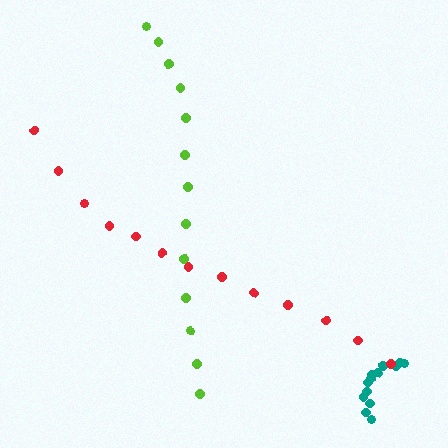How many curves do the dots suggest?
There are 3 distinct paths.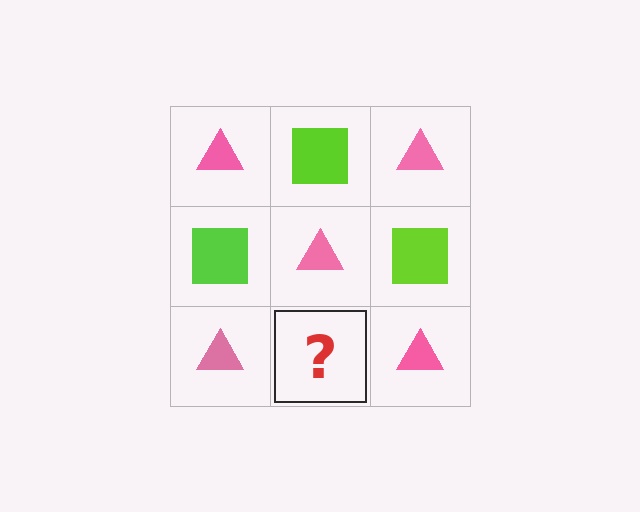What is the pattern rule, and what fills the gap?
The rule is that it alternates pink triangle and lime square in a checkerboard pattern. The gap should be filled with a lime square.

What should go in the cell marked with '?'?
The missing cell should contain a lime square.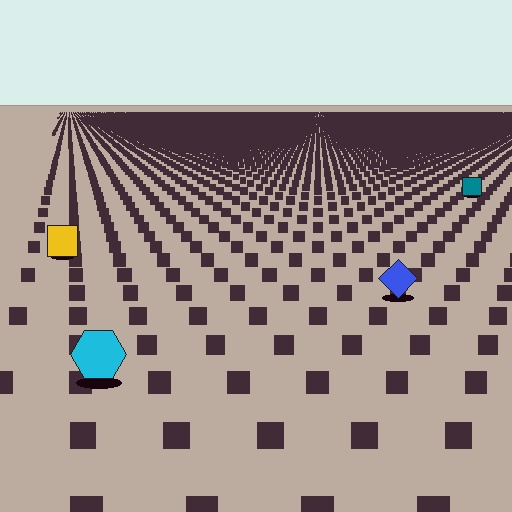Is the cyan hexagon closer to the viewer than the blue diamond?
Yes. The cyan hexagon is closer — you can tell from the texture gradient: the ground texture is coarser near it.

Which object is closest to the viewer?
The cyan hexagon is closest. The texture marks near it are larger and more spread out.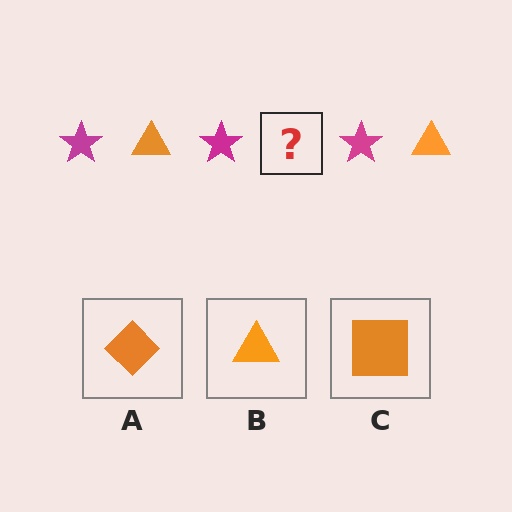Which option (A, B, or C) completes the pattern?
B.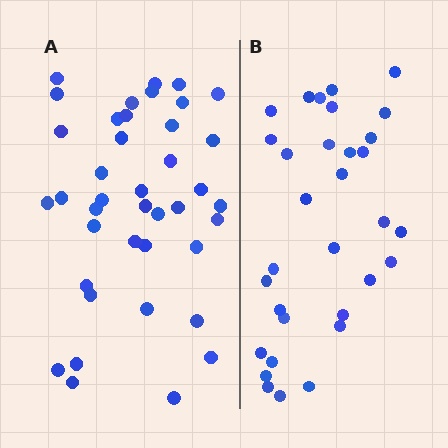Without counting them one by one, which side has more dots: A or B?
Region A (the left region) has more dots.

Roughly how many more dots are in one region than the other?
Region A has roughly 8 or so more dots than region B.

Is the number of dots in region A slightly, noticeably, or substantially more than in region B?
Region A has noticeably more, but not dramatically so. The ratio is roughly 1.2 to 1.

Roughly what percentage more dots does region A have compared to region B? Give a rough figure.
About 25% more.